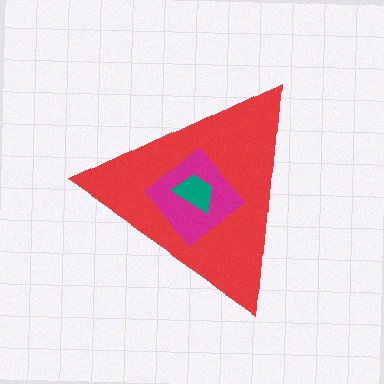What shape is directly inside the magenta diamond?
The teal trapezoid.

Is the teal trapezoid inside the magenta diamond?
Yes.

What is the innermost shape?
The teal trapezoid.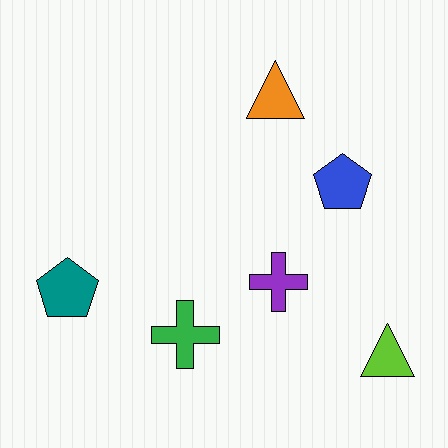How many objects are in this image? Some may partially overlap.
There are 6 objects.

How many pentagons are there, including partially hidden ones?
There are 2 pentagons.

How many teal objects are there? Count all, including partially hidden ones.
There is 1 teal object.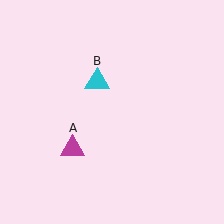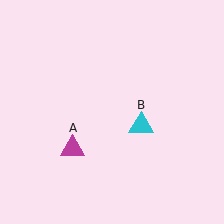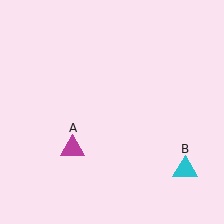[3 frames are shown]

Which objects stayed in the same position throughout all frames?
Magenta triangle (object A) remained stationary.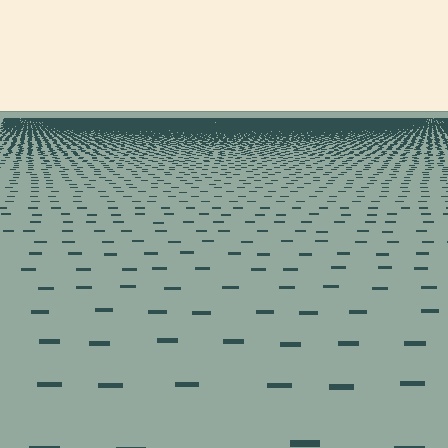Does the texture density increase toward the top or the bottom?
Density increases toward the top.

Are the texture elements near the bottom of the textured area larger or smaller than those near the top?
Larger. Near the bottom, elements are closer to the viewer and appear at a bigger on-screen size.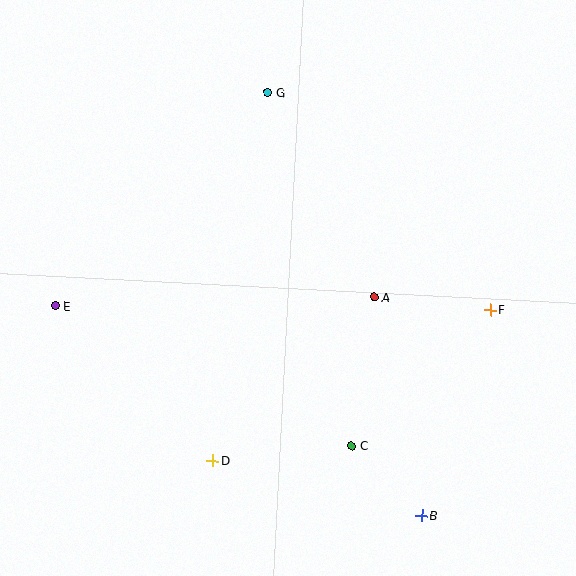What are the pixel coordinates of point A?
Point A is at (374, 297).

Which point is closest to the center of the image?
Point A at (374, 297) is closest to the center.